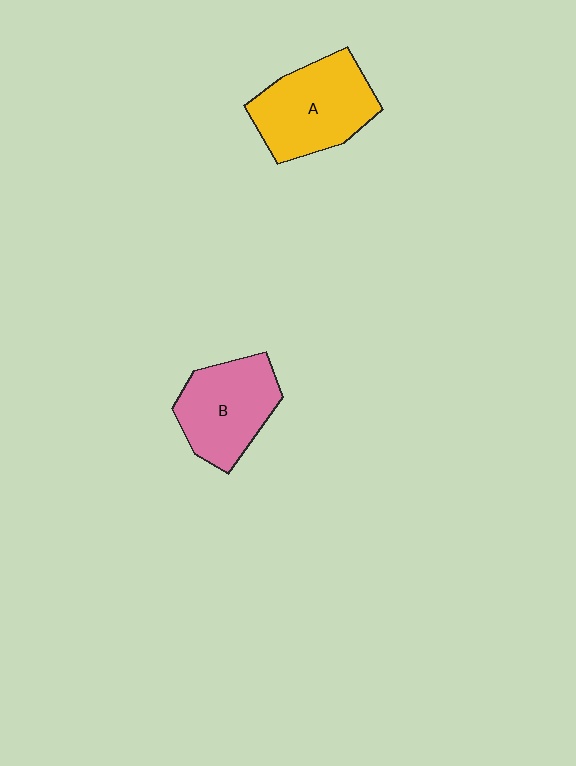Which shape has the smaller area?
Shape B (pink).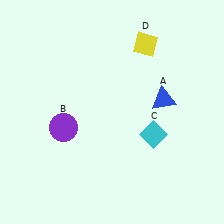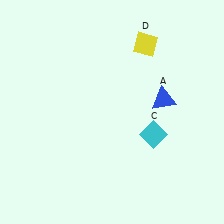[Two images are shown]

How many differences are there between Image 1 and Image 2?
There is 1 difference between the two images.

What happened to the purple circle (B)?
The purple circle (B) was removed in Image 2. It was in the bottom-left area of Image 1.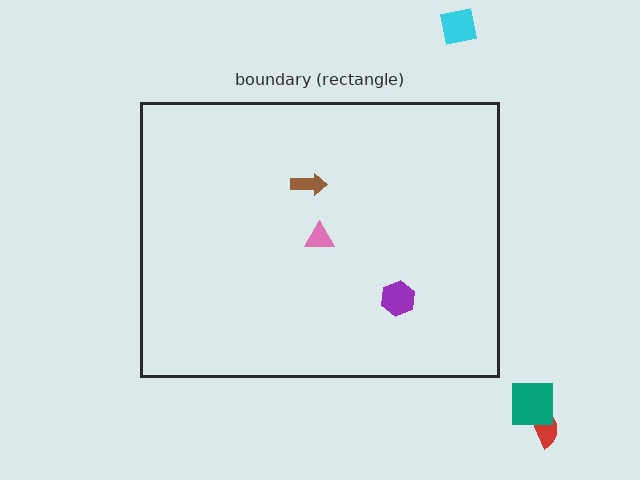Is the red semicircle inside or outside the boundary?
Outside.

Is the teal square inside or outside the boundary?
Outside.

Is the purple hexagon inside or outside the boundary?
Inside.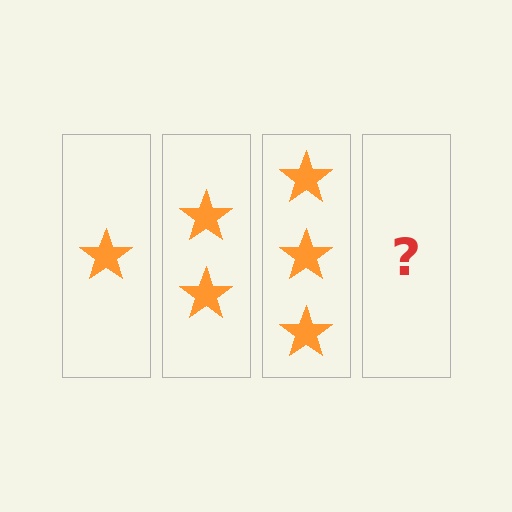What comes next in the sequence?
The next element should be 4 stars.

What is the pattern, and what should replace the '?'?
The pattern is that each step adds one more star. The '?' should be 4 stars.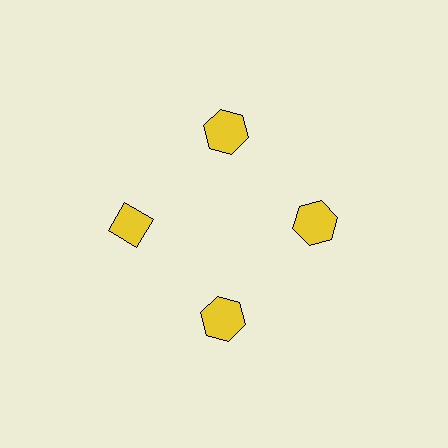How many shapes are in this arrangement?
There are 4 shapes arranged in a ring pattern.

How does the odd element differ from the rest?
It has a different shape: diamond instead of hexagon.